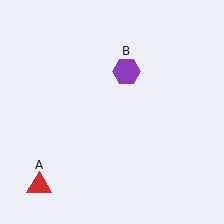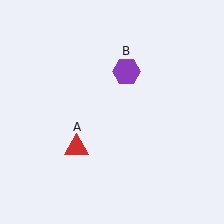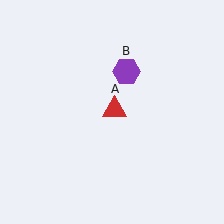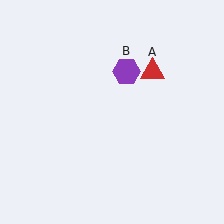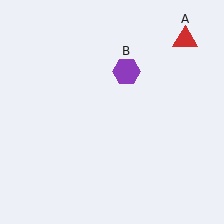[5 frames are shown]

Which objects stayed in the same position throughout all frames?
Purple hexagon (object B) remained stationary.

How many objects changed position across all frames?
1 object changed position: red triangle (object A).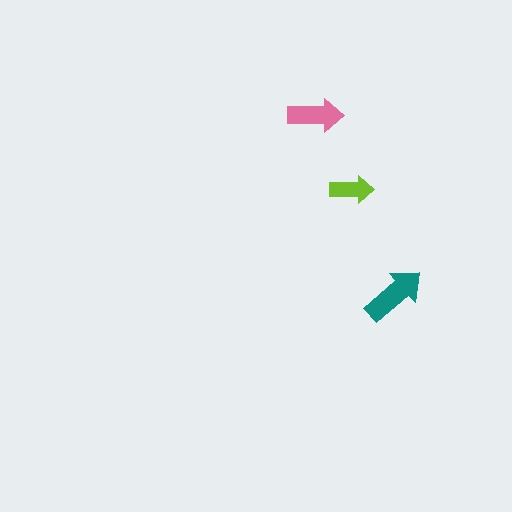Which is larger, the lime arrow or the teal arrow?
The teal one.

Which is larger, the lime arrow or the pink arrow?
The pink one.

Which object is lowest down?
The teal arrow is bottommost.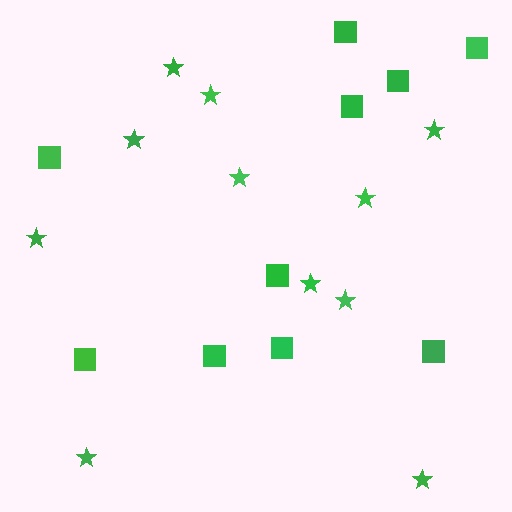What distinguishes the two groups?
There are 2 groups: one group of squares (10) and one group of stars (11).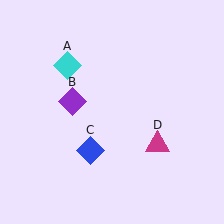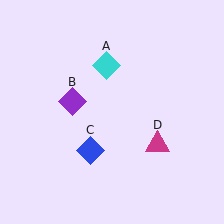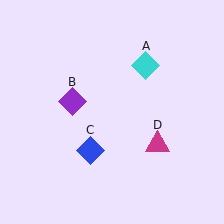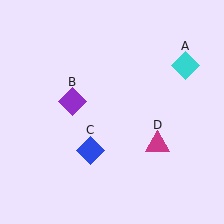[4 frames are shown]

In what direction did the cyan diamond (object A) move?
The cyan diamond (object A) moved right.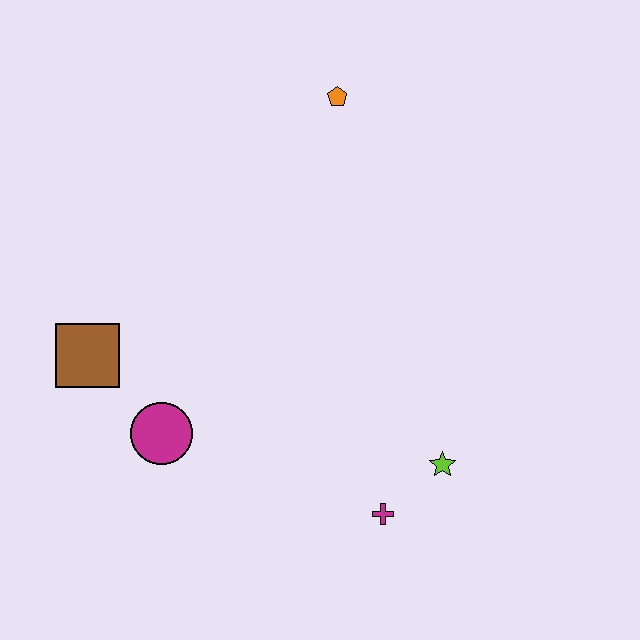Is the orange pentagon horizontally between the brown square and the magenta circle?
No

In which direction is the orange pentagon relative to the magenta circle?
The orange pentagon is above the magenta circle.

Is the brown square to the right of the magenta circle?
No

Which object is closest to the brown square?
The magenta circle is closest to the brown square.